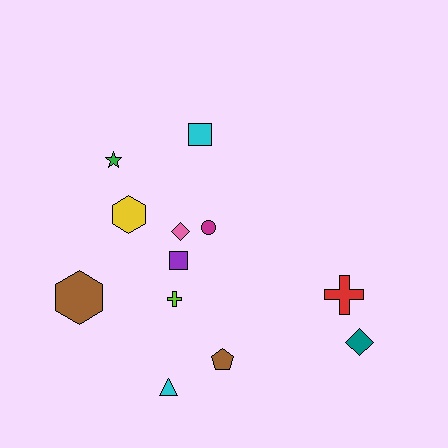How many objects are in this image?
There are 12 objects.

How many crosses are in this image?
There are 2 crosses.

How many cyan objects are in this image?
There are 2 cyan objects.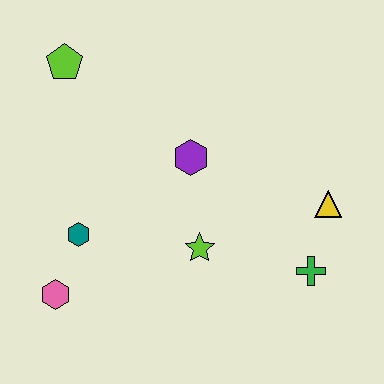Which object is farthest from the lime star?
The lime pentagon is farthest from the lime star.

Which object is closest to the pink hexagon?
The teal hexagon is closest to the pink hexagon.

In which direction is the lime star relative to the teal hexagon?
The lime star is to the right of the teal hexagon.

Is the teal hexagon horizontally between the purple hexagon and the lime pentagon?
Yes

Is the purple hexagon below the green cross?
No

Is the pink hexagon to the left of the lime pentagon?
Yes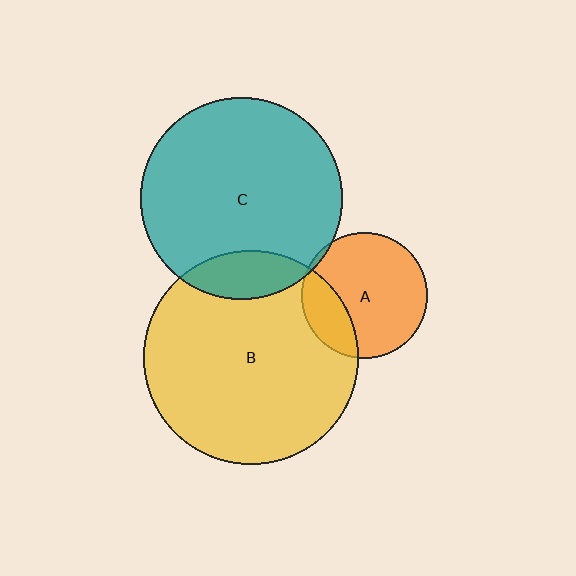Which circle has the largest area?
Circle B (yellow).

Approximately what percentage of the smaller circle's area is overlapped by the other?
Approximately 25%.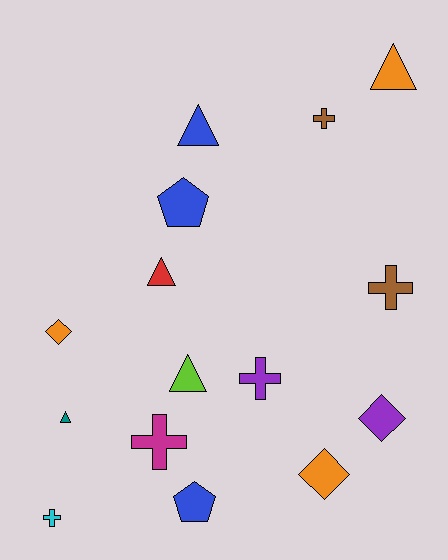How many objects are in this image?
There are 15 objects.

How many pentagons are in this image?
There are 2 pentagons.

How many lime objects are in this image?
There is 1 lime object.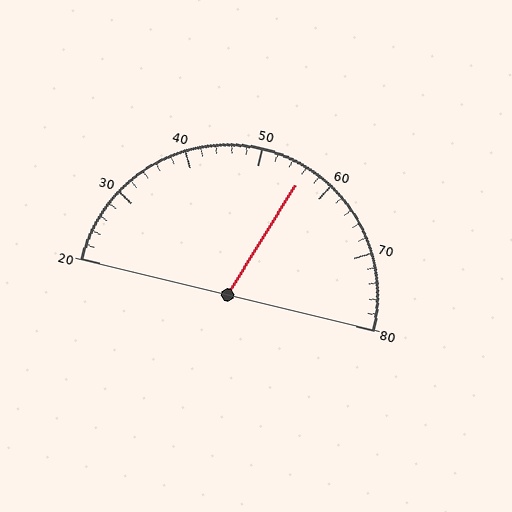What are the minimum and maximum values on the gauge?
The gauge ranges from 20 to 80.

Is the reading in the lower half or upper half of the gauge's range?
The reading is in the upper half of the range (20 to 80).